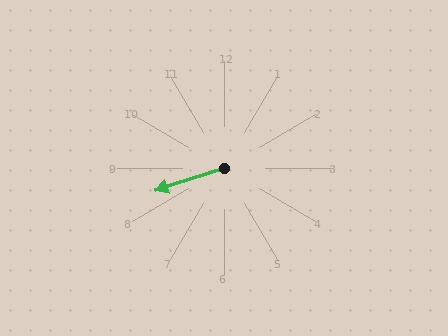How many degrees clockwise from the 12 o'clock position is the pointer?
Approximately 252 degrees.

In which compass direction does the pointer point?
West.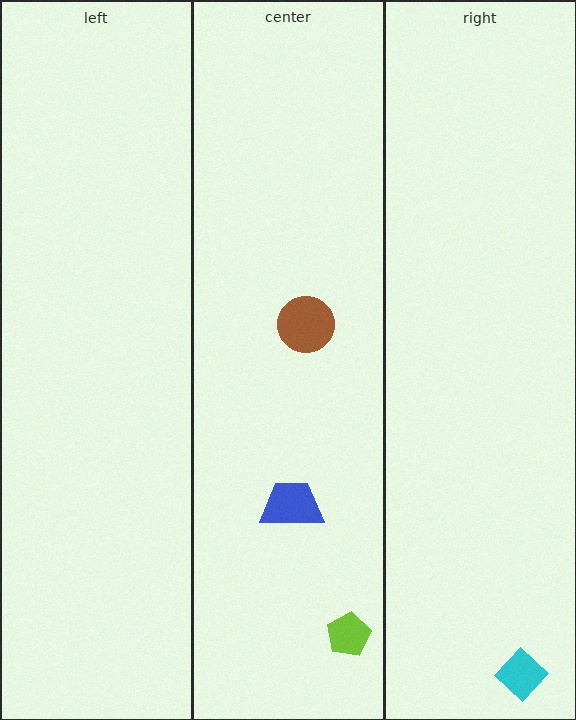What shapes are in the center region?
The brown circle, the blue trapezoid, the lime pentagon.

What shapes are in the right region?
The cyan diamond.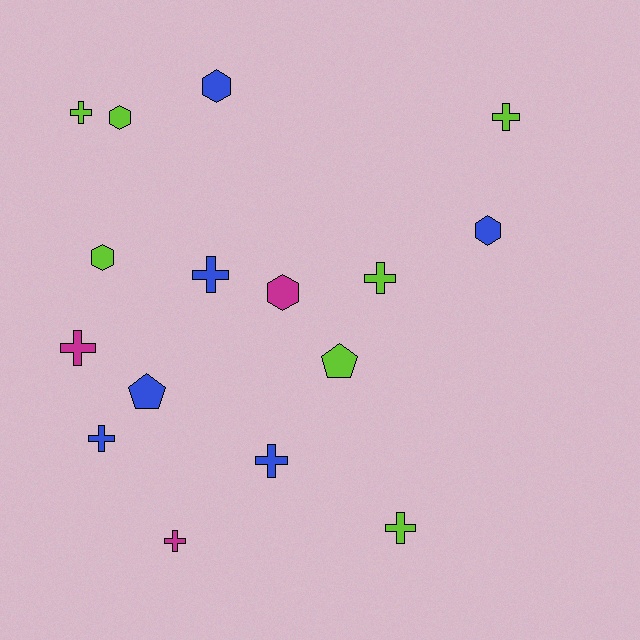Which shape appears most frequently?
Cross, with 9 objects.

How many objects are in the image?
There are 16 objects.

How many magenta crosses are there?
There are 2 magenta crosses.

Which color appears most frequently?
Lime, with 7 objects.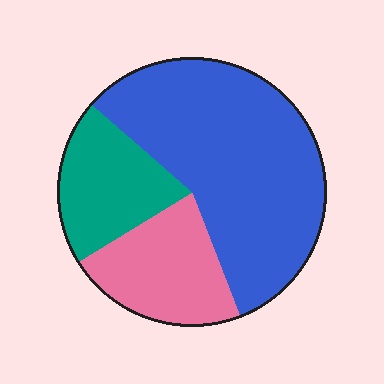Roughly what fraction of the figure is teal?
Teal takes up about one fifth (1/5) of the figure.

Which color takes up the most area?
Blue, at roughly 60%.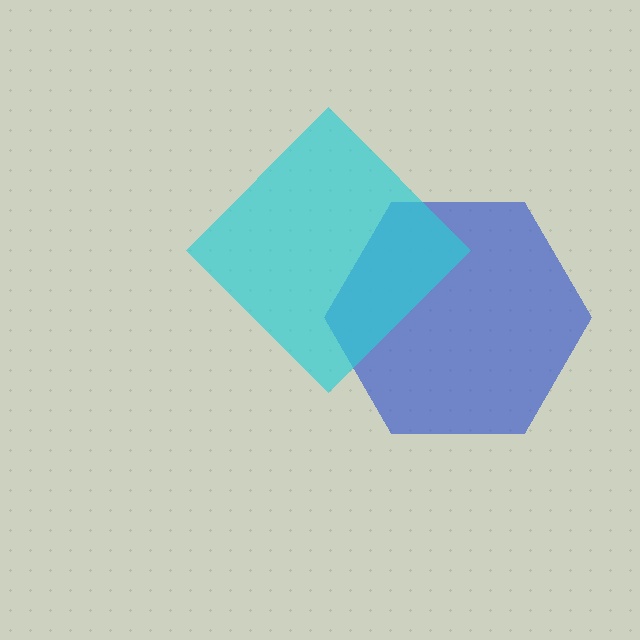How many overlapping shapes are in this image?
There are 2 overlapping shapes in the image.